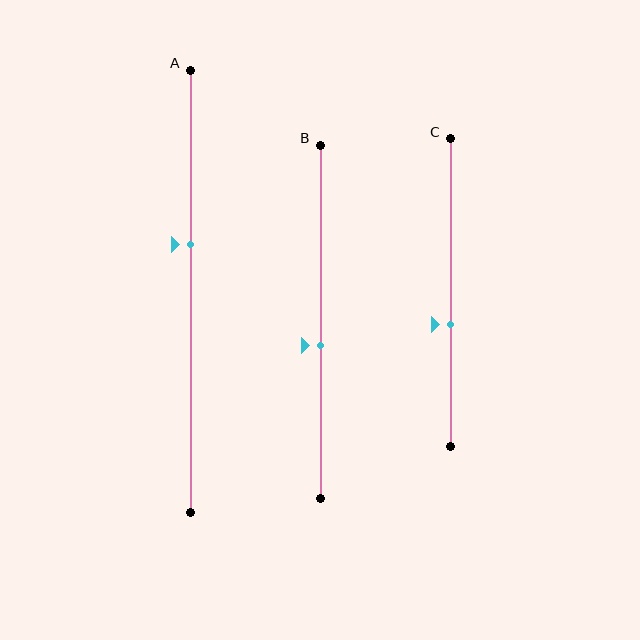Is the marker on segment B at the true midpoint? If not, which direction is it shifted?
No, the marker on segment B is shifted downward by about 7% of the segment length.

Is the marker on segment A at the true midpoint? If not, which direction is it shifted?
No, the marker on segment A is shifted upward by about 11% of the segment length.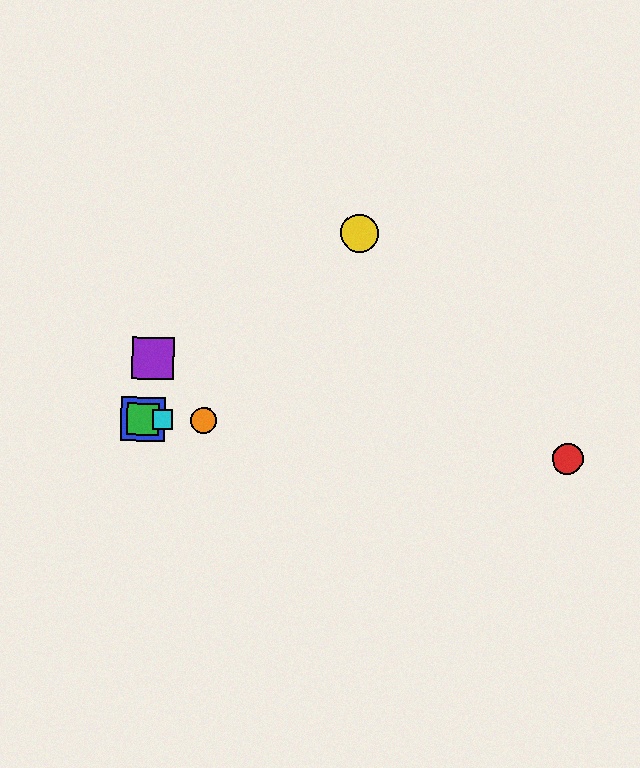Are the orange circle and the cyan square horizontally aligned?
Yes, both are at y≈420.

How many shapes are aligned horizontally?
4 shapes (the blue square, the green square, the orange circle, the cyan square) are aligned horizontally.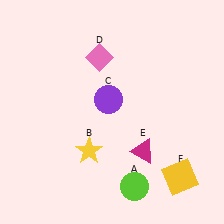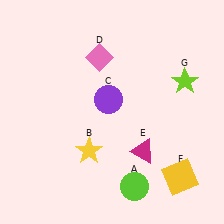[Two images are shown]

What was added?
A lime star (G) was added in Image 2.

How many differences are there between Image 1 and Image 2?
There is 1 difference between the two images.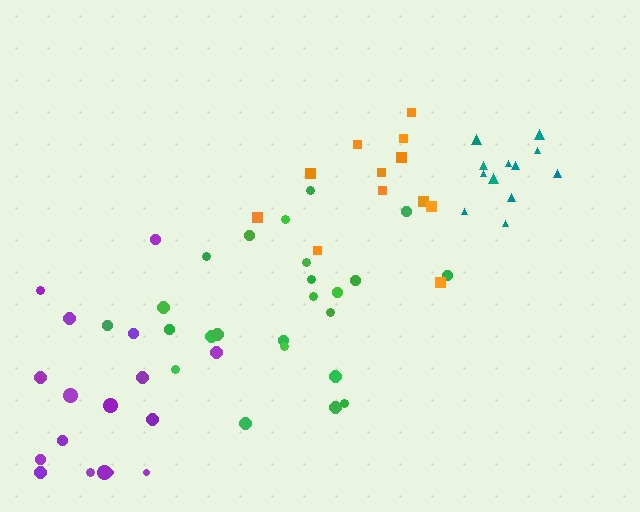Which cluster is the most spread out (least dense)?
Purple.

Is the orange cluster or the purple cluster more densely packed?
Orange.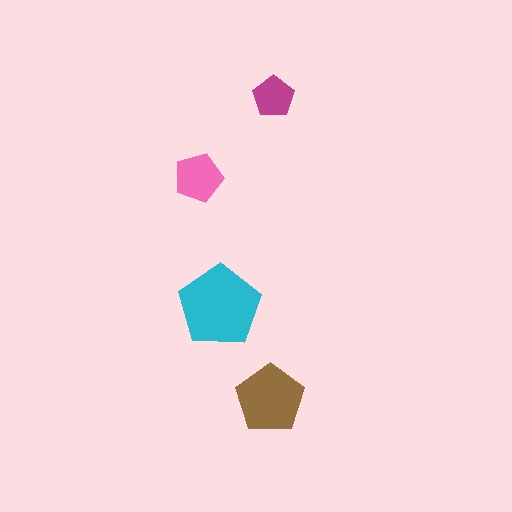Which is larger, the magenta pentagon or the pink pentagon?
The pink one.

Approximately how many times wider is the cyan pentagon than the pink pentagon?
About 1.5 times wider.